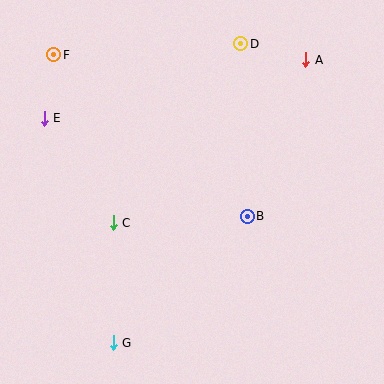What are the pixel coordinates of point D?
Point D is at (241, 44).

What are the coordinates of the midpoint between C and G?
The midpoint between C and G is at (113, 283).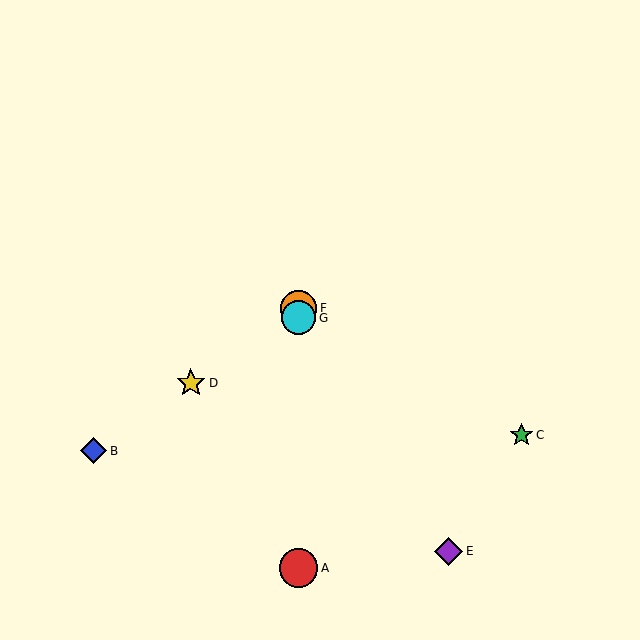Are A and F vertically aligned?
Yes, both are at x≈299.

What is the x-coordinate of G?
Object G is at x≈299.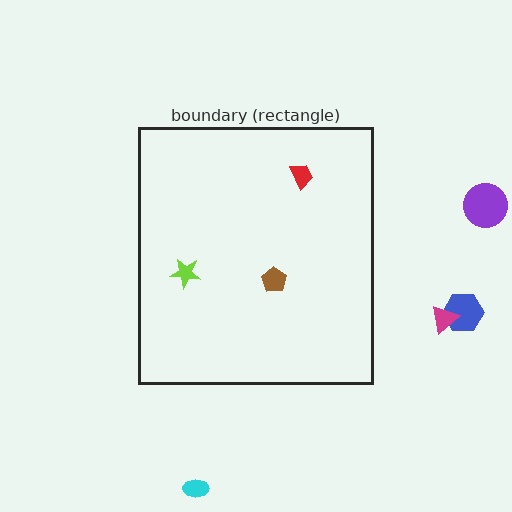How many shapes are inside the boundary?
3 inside, 4 outside.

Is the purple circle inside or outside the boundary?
Outside.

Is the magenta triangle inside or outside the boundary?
Outside.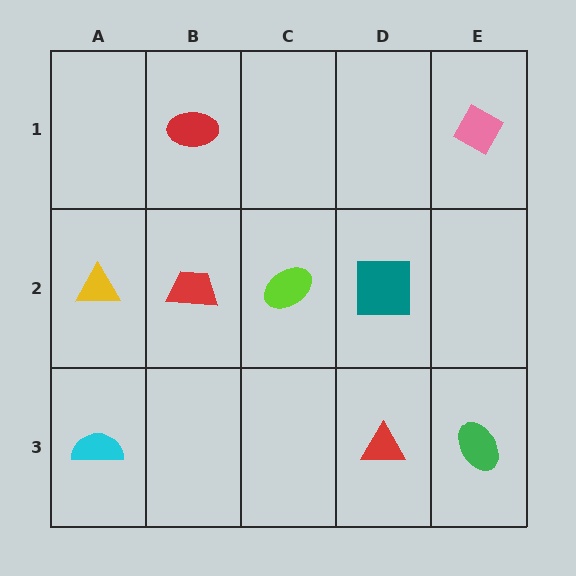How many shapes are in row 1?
2 shapes.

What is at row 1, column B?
A red ellipse.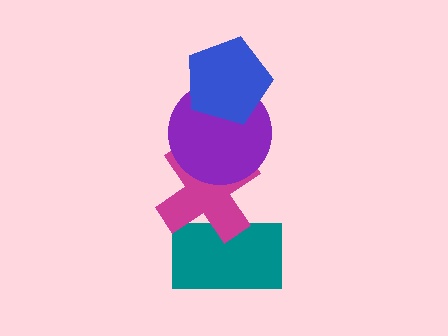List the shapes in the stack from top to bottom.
From top to bottom: the blue pentagon, the purple circle, the magenta cross, the teal rectangle.